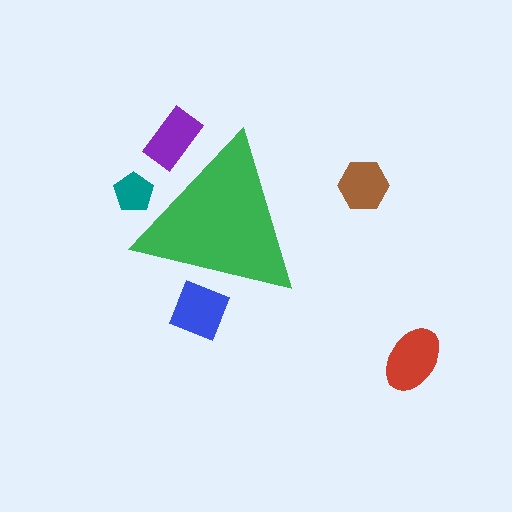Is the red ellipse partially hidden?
No, the red ellipse is fully visible.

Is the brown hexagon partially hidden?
No, the brown hexagon is fully visible.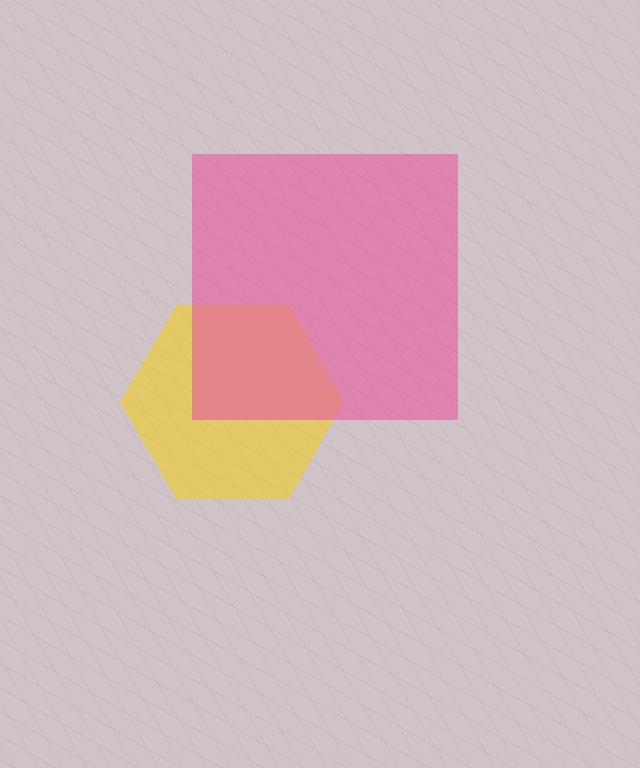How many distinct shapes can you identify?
There are 2 distinct shapes: a yellow hexagon, a pink square.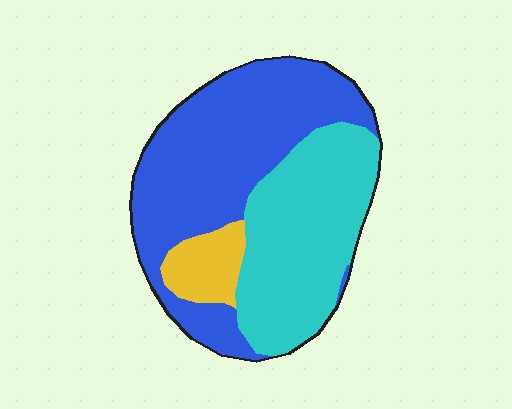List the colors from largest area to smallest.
From largest to smallest: blue, cyan, yellow.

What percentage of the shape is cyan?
Cyan takes up about two fifths (2/5) of the shape.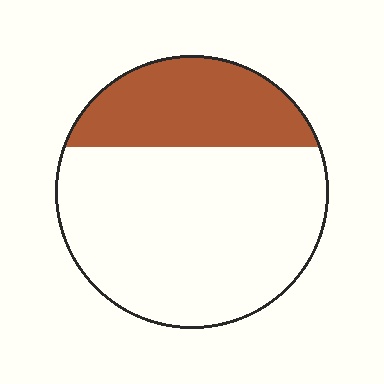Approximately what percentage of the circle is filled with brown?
Approximately 30%.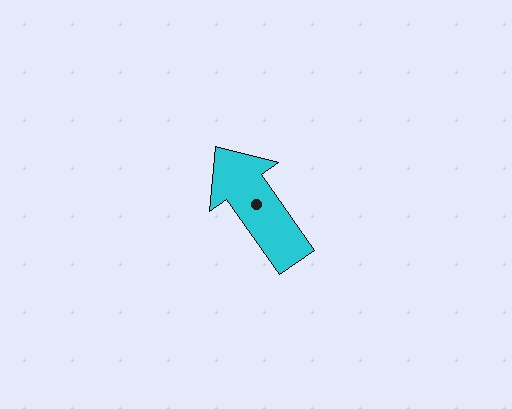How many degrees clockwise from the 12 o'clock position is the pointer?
Approximately 325 degrees.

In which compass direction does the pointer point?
Northwest.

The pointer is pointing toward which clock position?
Roughly 11 o'clock.